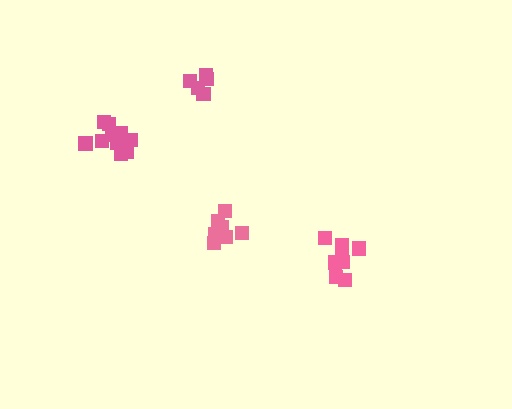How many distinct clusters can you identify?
There are 4 distinct clusters.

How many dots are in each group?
Group 1: 5 dots, Group 2: 8 dots, Group 3: 10 dots, Group 4: 7 dots (30 total).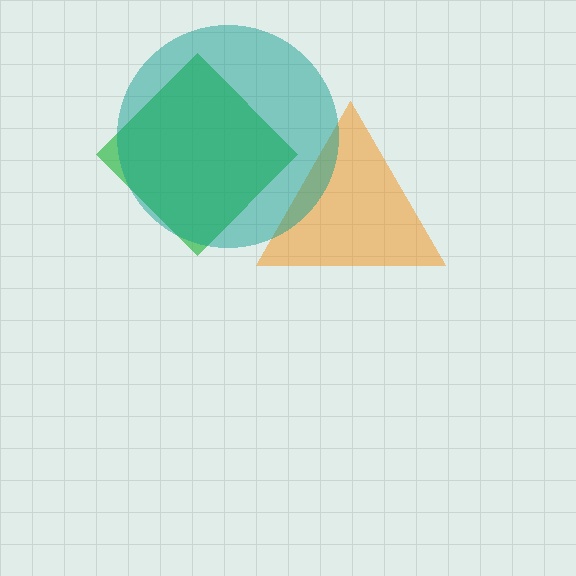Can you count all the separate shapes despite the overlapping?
Yes, there are 3 separate shapes.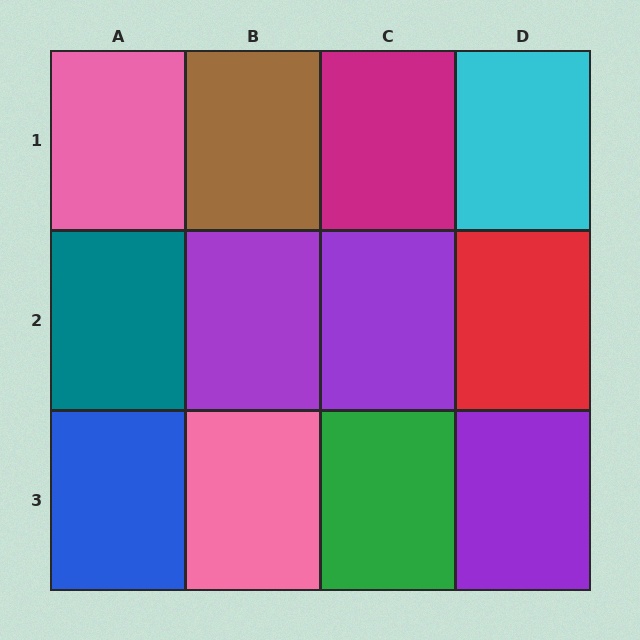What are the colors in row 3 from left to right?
Blue, pink, green, purple.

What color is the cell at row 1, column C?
Magenta.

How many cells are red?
1 cell is red.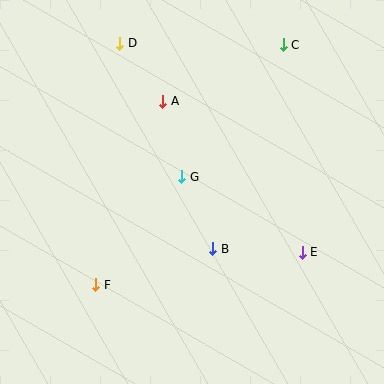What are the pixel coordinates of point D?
Point D is at (120, 43).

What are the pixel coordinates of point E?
Point E is at (302, 252).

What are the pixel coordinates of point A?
Point A is at (163, 101).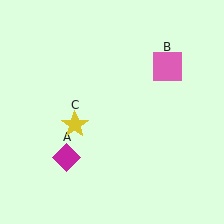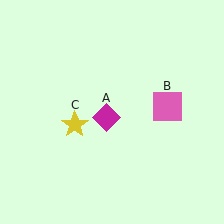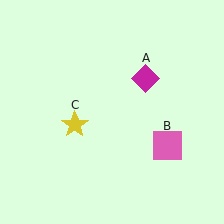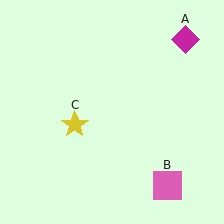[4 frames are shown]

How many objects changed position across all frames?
2 objects changed position: magenta diamond (object A), pink square (object B).